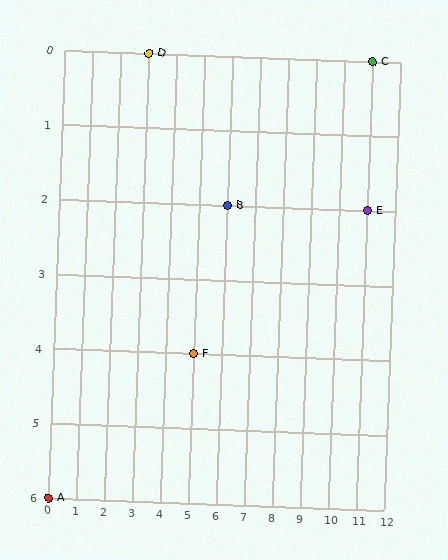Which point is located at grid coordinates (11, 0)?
Point C is at (11, 0).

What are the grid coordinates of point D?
Point D is at grid coordinates (3, 0).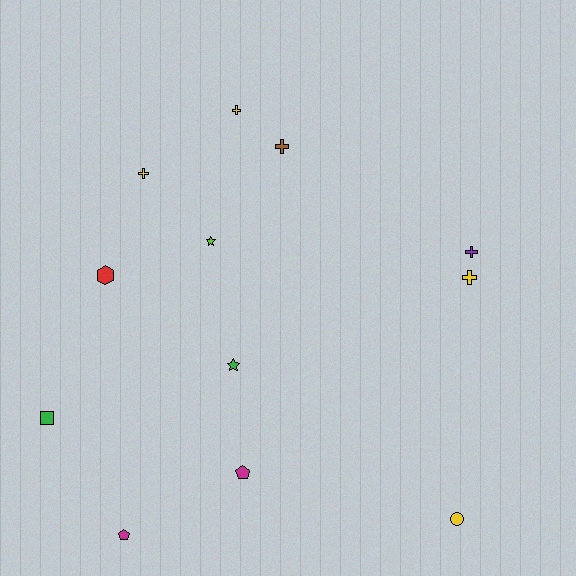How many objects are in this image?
There are 12 objects.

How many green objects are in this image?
There are 2 green objects.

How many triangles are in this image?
There are no triangles.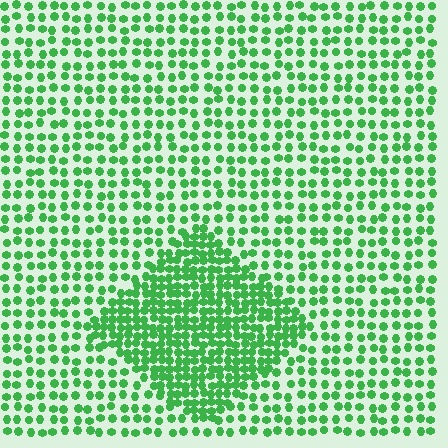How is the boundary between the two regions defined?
The boundary is defined by a change in element density (approximately 2.0x ratio). All elements are the same color, size, and shape.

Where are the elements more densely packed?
The elements are more densely packed inside the diamond boundary.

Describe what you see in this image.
The image contains small green elements arranged at two different densities. A diamond-shaped region is visible where the elements are more densely packed than the surrounding area.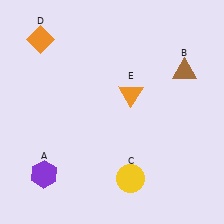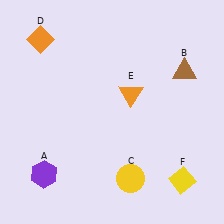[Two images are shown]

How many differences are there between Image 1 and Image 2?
There is 1 difference between the two images.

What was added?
A yellow diamond (F) was added in Image 2.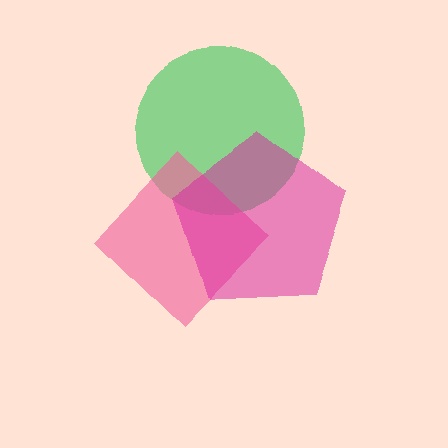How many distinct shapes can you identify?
There are 3 distinct shapes: a green circle, a pink diamond, a magenta pentagon.